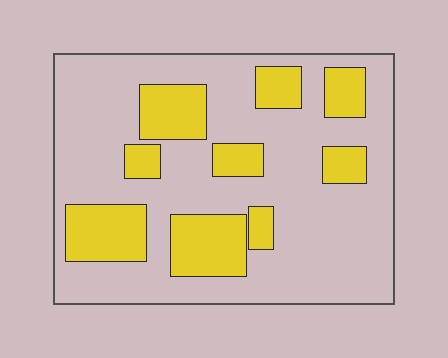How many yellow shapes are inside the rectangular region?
9.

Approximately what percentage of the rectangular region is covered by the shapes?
Approximately 25%.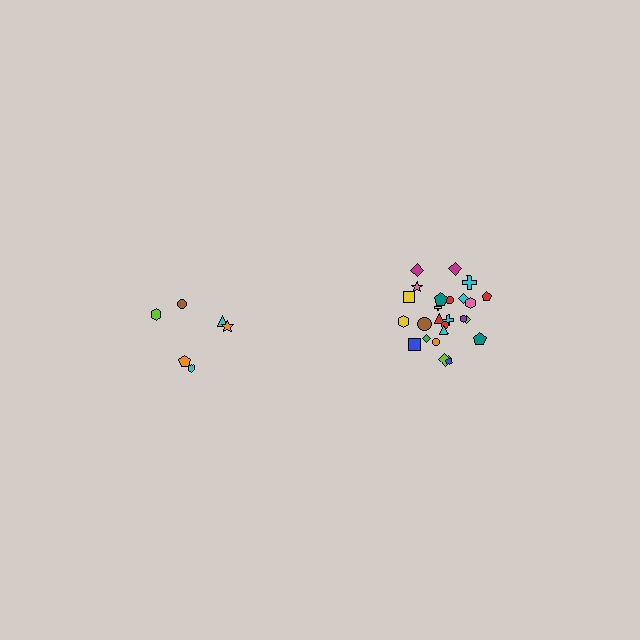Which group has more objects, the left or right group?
The right group.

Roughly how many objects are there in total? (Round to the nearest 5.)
Roughly 30 objects in total.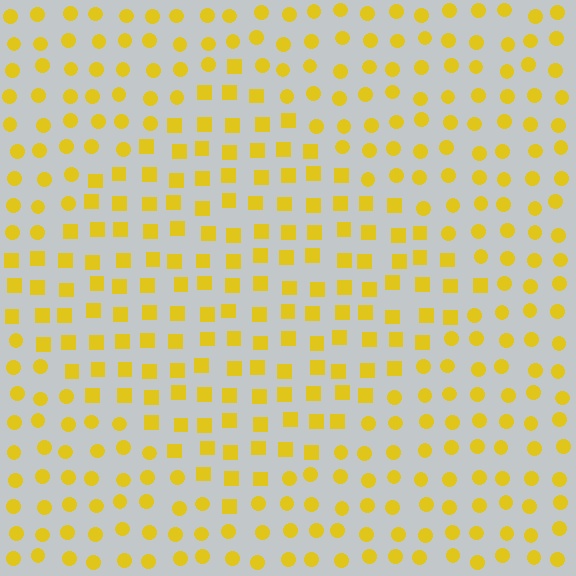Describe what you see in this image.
The image is filled with small yellow elements arranged in a uniform grid. A diamond-shaped region contains squares, while the surrounding area contains circles. The boundary is defined purely by the change in element shape.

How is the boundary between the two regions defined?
The boundary is defined by a change in element shape: squares inside vs. circles outside. All elements share the same color and spacing.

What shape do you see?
I see a diamond.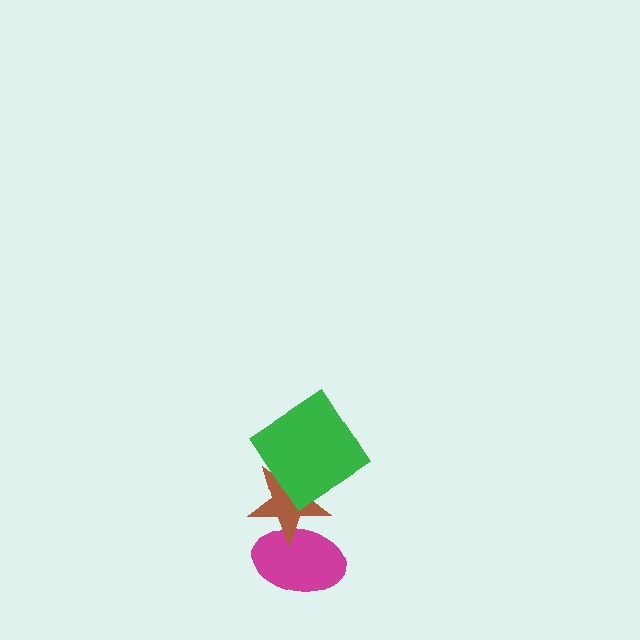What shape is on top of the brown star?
The green diamond is on top of the brown star.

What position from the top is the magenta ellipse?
The magenta ellipse is 3rd from the top.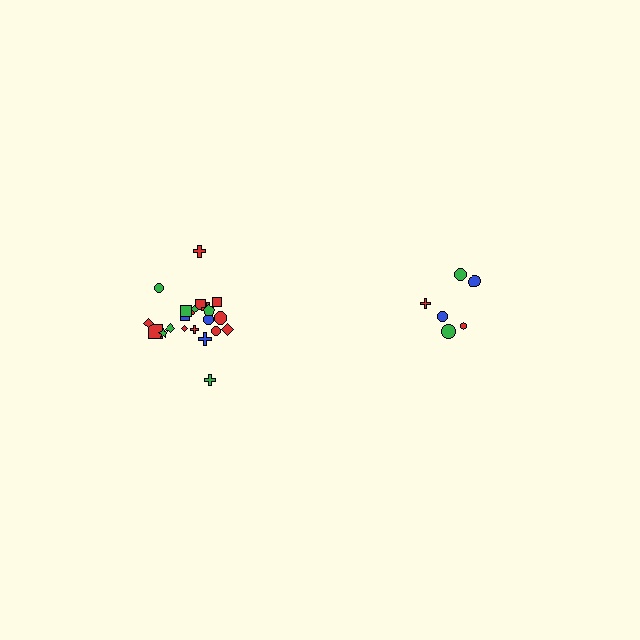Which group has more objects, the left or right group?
The left group.